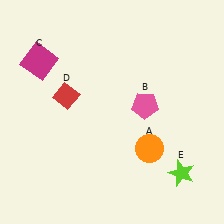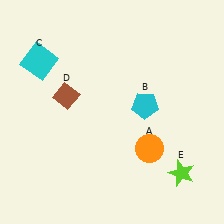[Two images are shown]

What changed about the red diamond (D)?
In Image 1, D is red. In Image 2, it changed to brown.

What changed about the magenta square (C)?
In Image 1, C is magenta. In Image 2, it changed to cyan.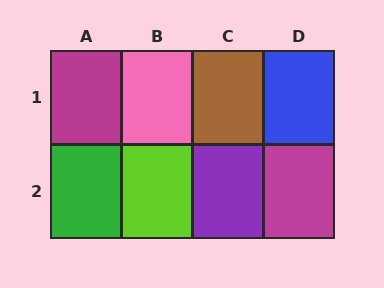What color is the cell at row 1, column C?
Brown.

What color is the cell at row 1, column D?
Blue.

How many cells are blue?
1 cell is blue.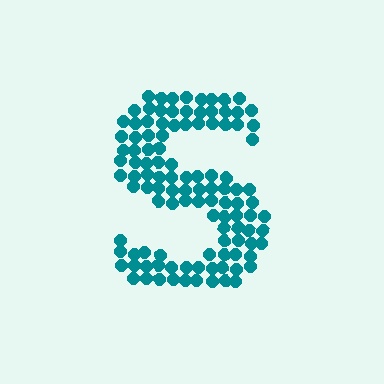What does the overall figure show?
The overall figure shows the letter S.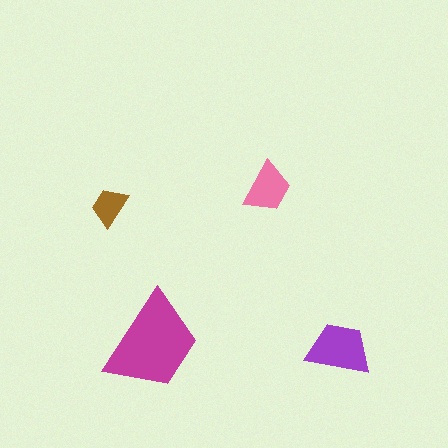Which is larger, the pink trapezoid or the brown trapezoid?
The pink one.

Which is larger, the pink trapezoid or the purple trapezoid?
The purple one.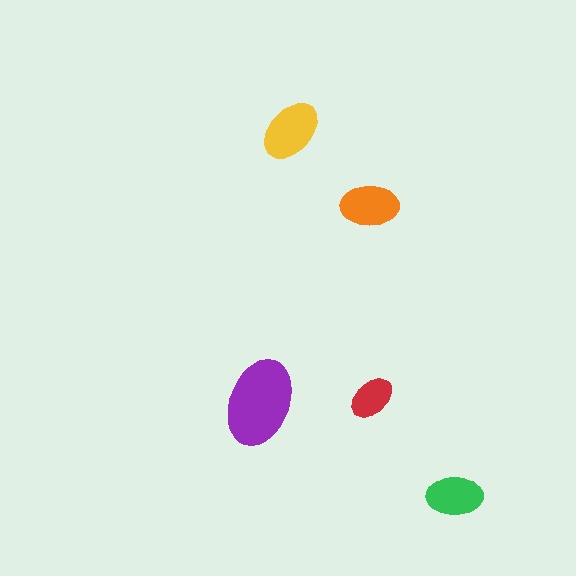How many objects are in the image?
There are 5 objects in the image.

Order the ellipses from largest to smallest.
the purple one, the yellow one, the orange one, the green one, the red one.